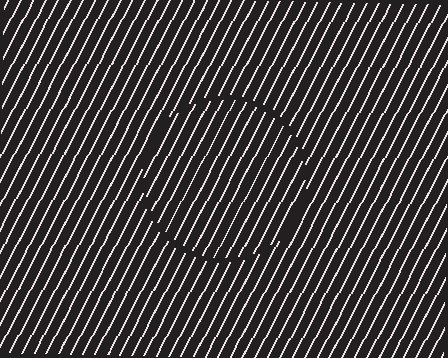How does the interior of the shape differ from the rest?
The interior of the shape contains the same grating, shifted by half a period — the contour is defined by the phase discontinuity where line-ends from the inner and outer gratings abut.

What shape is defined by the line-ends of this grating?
An illusory circle. The interior of the shape contains the same grating, shifted by half a period — the contour is defined by the phase discontinuity where line-ends from the inner and outer gratings abut.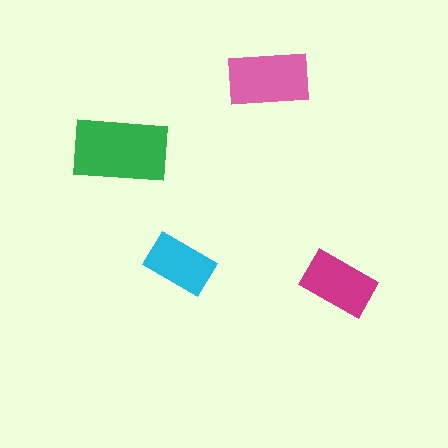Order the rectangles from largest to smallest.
the green one, the pink one, the magenta one, the cyan one.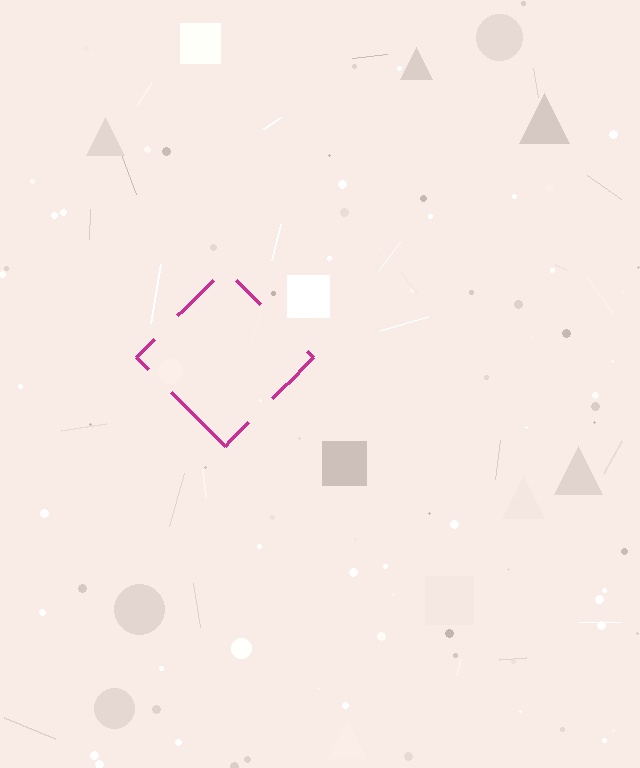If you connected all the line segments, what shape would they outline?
They would outline a diamond.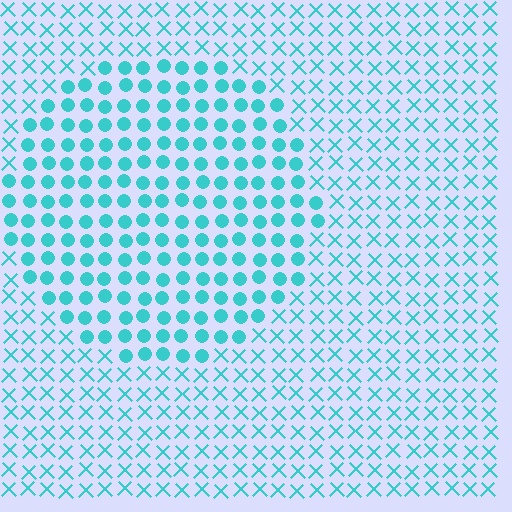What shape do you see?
I see a circle.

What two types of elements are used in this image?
The image uses circles inside the circle region and X marks outside it.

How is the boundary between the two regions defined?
The boundary is defined by a change in element shape: circles inside vs. X marks outside. All elements share the same color and spacing.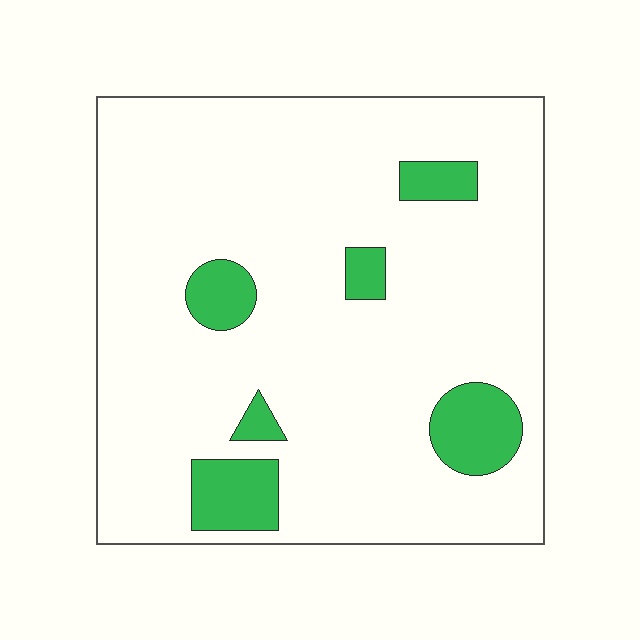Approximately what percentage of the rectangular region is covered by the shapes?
Approximately 10%.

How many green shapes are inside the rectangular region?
6.